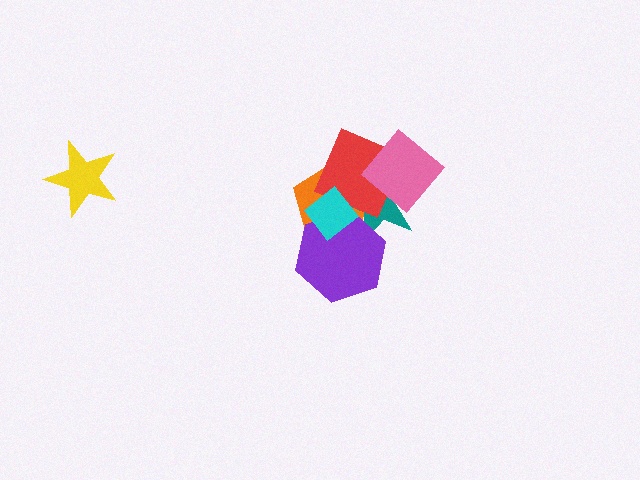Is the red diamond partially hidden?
Yes, it is partially covered by another shape.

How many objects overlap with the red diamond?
5 objects overlap with the red diamond.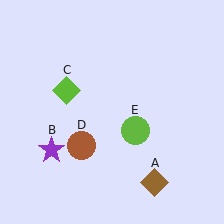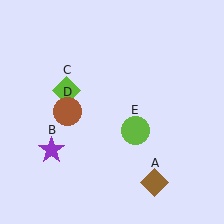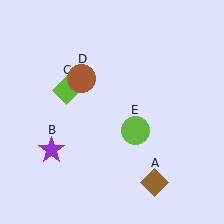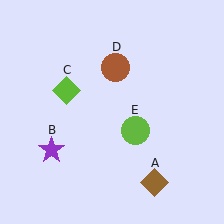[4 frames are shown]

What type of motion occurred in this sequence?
The brown circle (object D) rotated clockwise around the center of the scene.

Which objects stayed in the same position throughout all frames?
Brown diamond (object A) and purple star (object B) and lime diamond (object C) and lime circle (object E) remained stationary.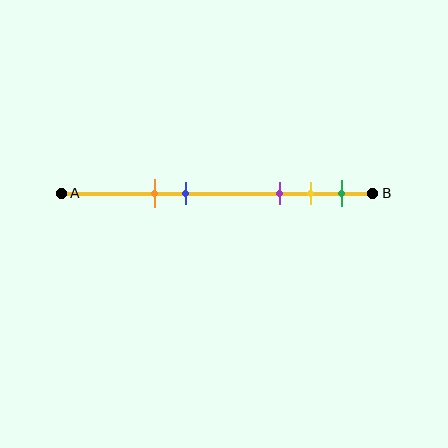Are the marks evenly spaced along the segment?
No, the marks are not evenly spaced.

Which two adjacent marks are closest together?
The yellow and green marks are the closest adjacent pair.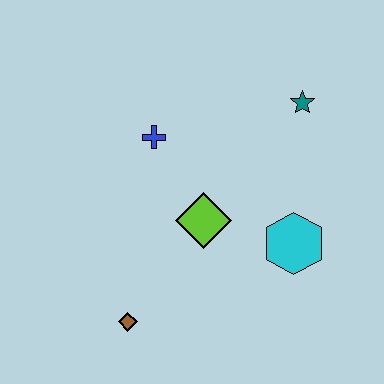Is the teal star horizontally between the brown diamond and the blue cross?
No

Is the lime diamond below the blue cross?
Yes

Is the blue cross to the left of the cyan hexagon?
Yes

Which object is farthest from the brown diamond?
The teal star is farthest from the brown diamond.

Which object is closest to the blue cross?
The lime diamond is closest to the blue cross.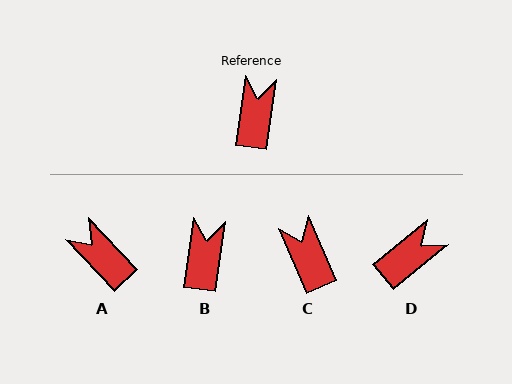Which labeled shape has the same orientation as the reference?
B.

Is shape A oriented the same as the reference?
No, it is off by about 52 degrees.